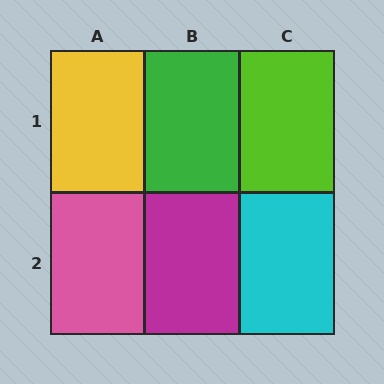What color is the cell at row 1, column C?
Lime.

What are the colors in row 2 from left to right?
Pink, magenta, cyan.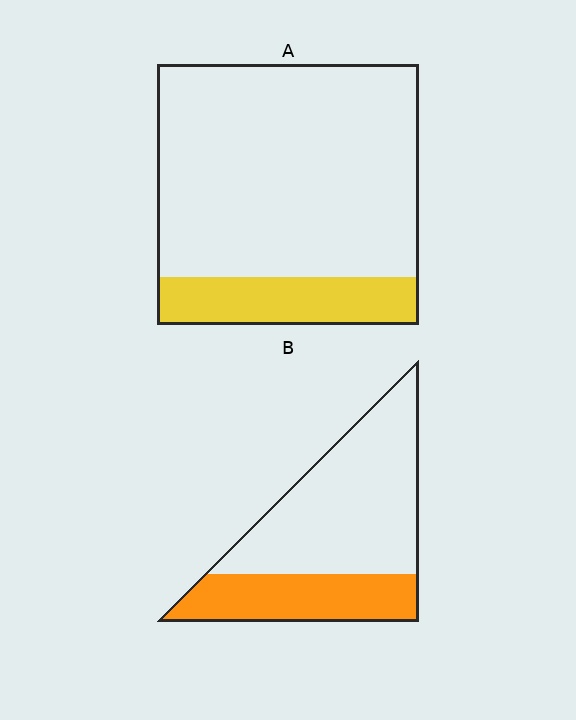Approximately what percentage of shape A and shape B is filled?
A is approximately 20% and B is approximately 35%.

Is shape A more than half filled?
No.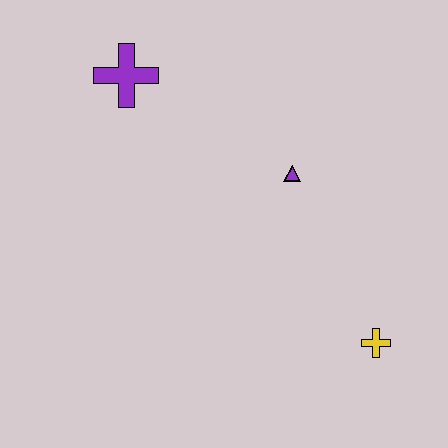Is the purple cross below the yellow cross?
No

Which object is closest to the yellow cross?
The purple triangle is closest to the yellow cross.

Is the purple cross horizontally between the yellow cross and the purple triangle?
No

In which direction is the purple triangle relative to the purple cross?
The purple triangle is to the right of the purple cross.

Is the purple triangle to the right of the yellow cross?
No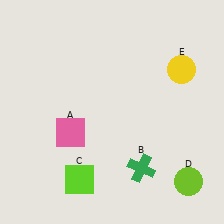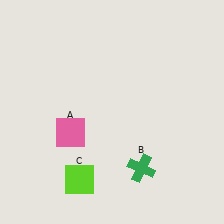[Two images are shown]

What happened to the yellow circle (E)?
The yellow circle (E) was removed in Image 2. It was in the top-right area of Image 1.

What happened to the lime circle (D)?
The lime circle (D) was removed in Image 2. It was in the bottom-right area of Image 1.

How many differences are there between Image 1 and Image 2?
There are 2 differences between the two images.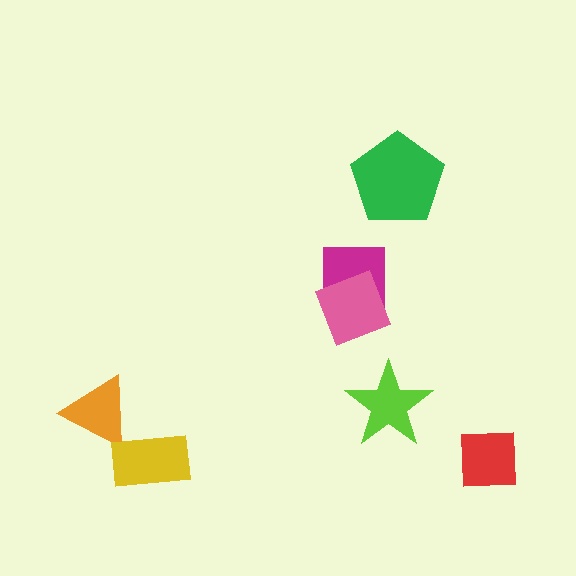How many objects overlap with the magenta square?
1 object overlaps with the magenta square.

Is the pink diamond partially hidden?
No, no other shape covers it.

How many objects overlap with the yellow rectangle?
1 object overlaps with the yellow rectangle.